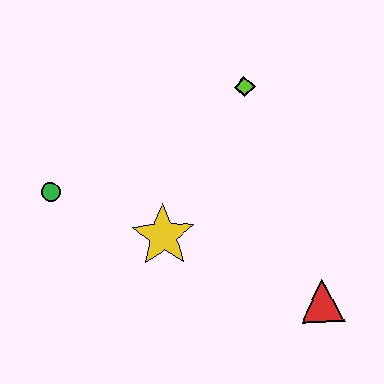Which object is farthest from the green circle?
The red triangle is farthest from the green circle.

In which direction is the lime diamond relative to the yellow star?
The lime diamond is above the yellow star.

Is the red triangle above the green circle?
No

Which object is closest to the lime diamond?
The yellow star is closest to the lime diamond.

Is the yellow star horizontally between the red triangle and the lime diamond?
No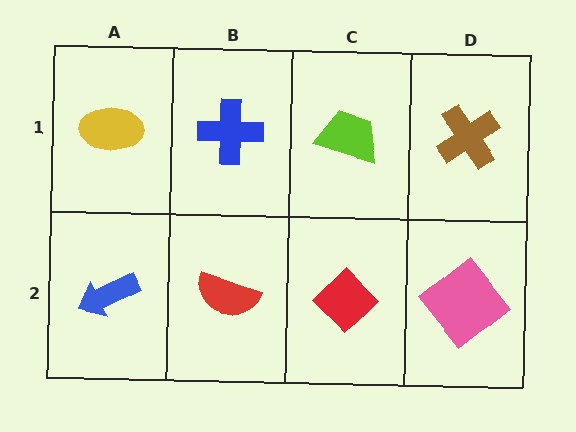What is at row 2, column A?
A blue arrow.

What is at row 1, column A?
A yellow ellipse.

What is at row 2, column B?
A red semicircle.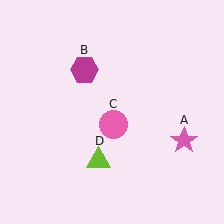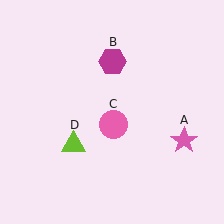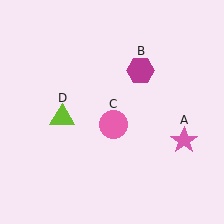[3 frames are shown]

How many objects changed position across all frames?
2 objects changed position: magenta hexagon (object B), lime triangle (object D).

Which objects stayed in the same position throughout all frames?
Pink star (object A) and pink circle (object C) remained stationary.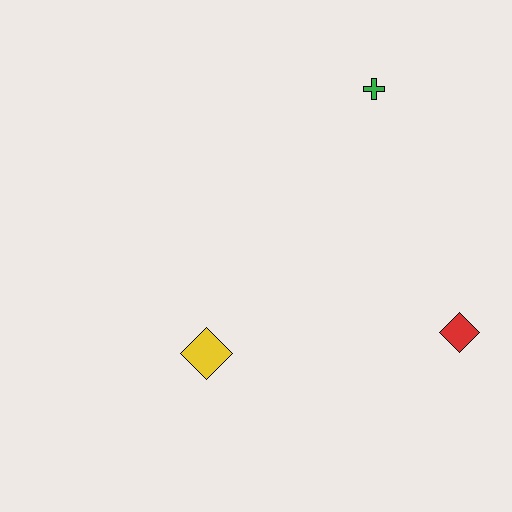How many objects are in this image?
There are 3 objects.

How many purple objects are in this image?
There are no purple objects.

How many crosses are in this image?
There is 1 cross.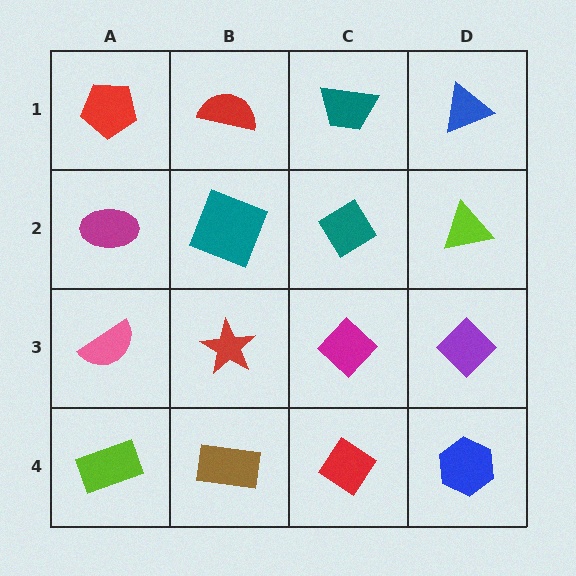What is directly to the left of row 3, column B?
A pink semicircle.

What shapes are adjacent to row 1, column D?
A lime triangle (row 2, column D), a teal trapezoid (row 1, column C).